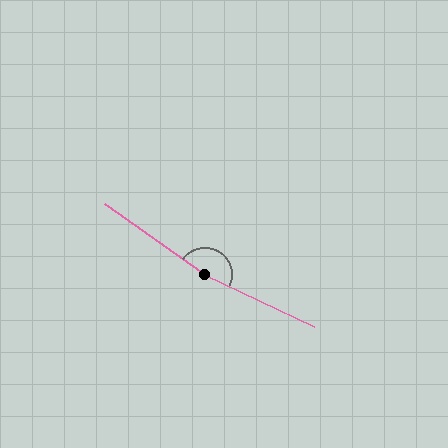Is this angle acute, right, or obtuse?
It is obtuse.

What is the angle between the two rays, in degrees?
Approximately 170 degrees.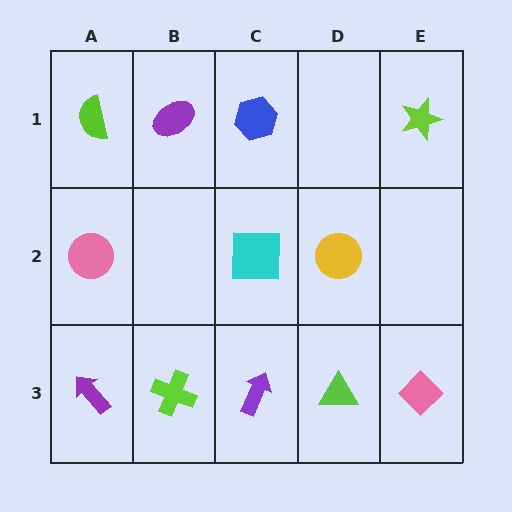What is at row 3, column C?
A purple arrow.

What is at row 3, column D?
A lime triangle.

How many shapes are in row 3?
5 shapes.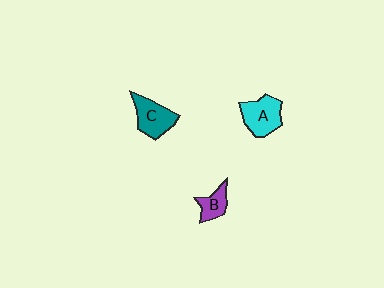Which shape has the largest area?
Shape A (cyan).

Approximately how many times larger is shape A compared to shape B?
Approximately 1.7 times.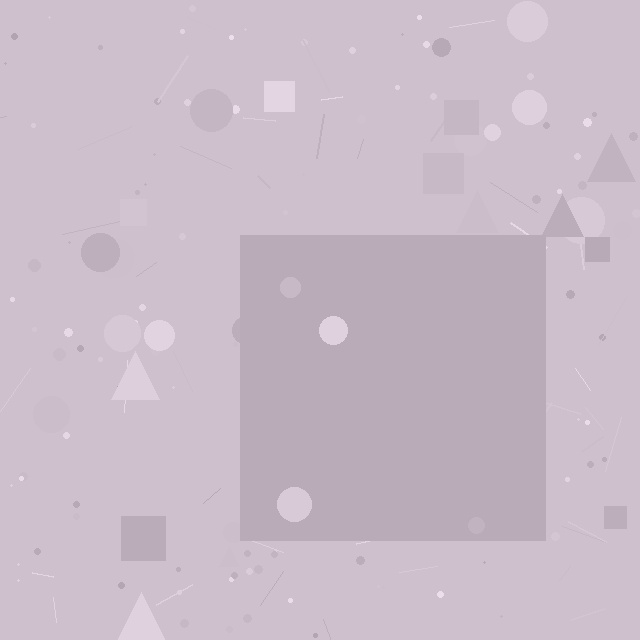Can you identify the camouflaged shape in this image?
The camouflaged shape is a square.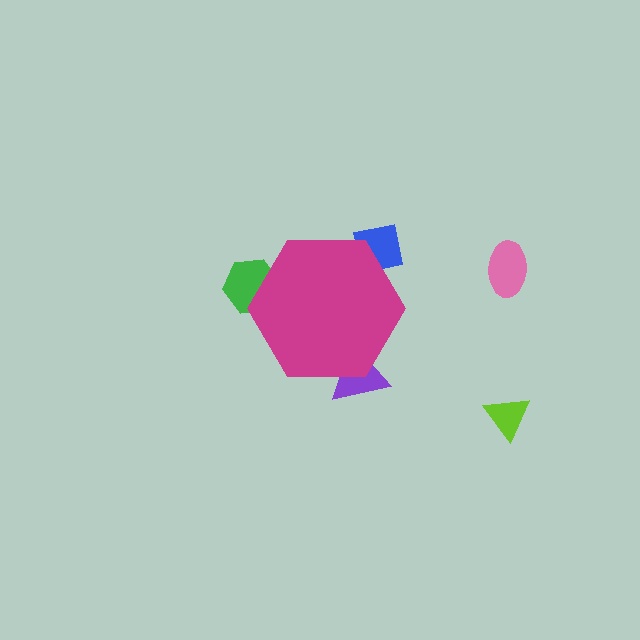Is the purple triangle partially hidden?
Yes, the purple triangle is partially hidden behind the magenta hexagon.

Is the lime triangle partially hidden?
No, the lime triangle is fully visible.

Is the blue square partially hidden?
Yes, the blue square is partially hidden behind the magenta hexagon.